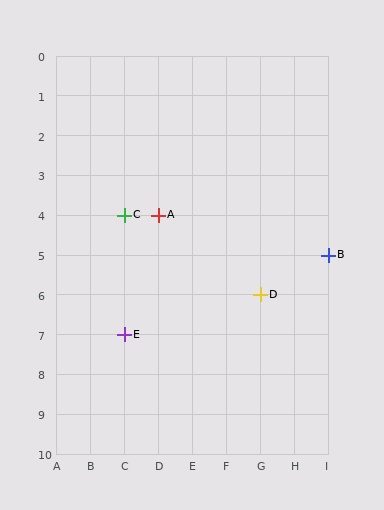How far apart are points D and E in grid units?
Points D and E are 4 columns and 1 row apart (about 4.1 grid units diagonally).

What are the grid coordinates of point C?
Point C is at grid coordinates (C, 4).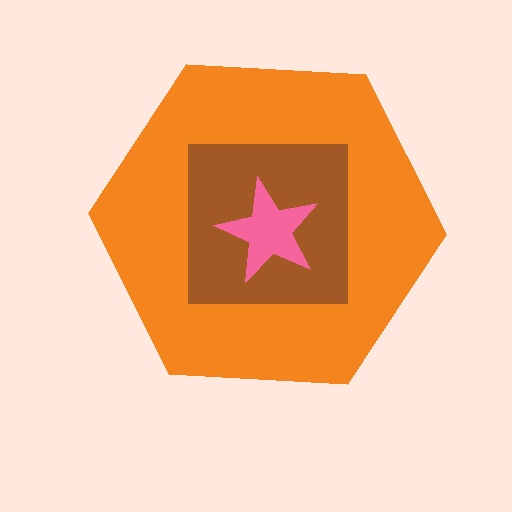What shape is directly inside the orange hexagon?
The brown square.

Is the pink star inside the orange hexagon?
Yes.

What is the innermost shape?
The pink star.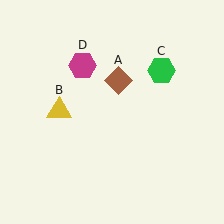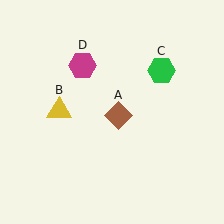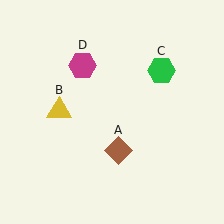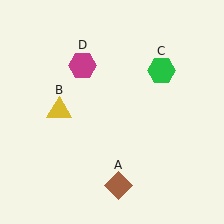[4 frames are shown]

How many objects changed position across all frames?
1 object changed position: brown diamond (object A).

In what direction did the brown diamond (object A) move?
The brown diamond (object A) moved down.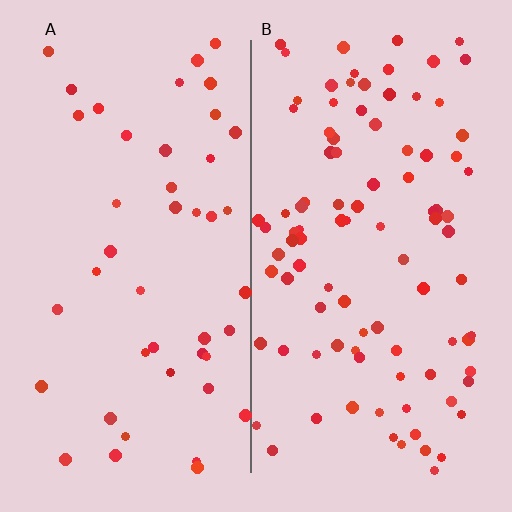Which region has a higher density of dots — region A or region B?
B (the right).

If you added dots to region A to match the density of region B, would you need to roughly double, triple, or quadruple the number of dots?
Approximately double.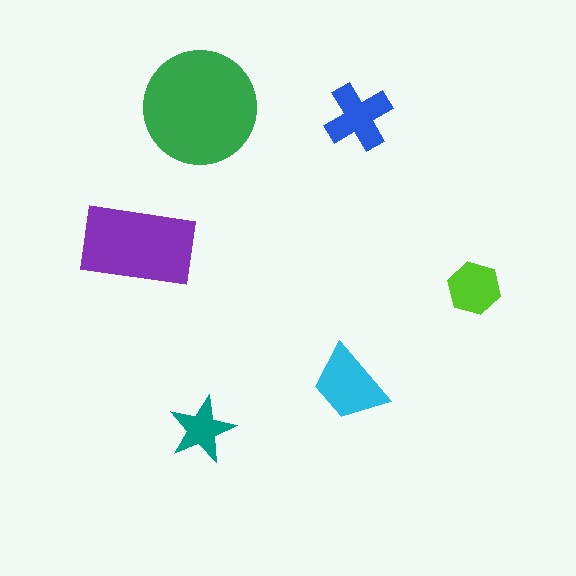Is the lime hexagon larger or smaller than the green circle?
Smaller.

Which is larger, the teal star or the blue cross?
The blue cross.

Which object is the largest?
The green circle.